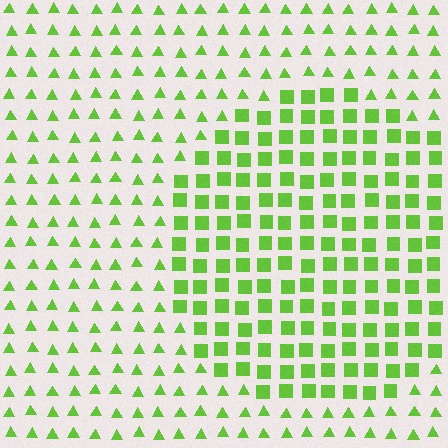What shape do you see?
I see a circle.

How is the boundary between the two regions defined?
The boundary is defined by a change in element shape: squares inside vs. triangles outside. All elements share the same color and spacing.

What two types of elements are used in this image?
The image uses squares inside the circle region and triangles outside it.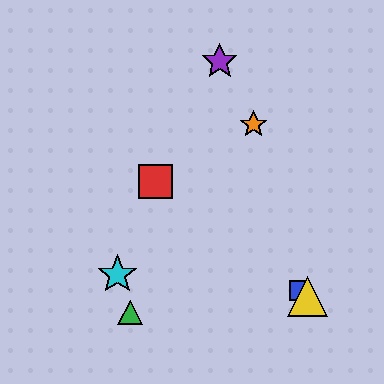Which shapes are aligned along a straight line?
The red square, the blue square, the yellow triangle are aligned along a straight line.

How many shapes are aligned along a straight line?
3 shapes (the red square, the blue square, the yellow triangle) are aligned along a straight line.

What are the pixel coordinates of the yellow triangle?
The yellow triangle is at (307, 296).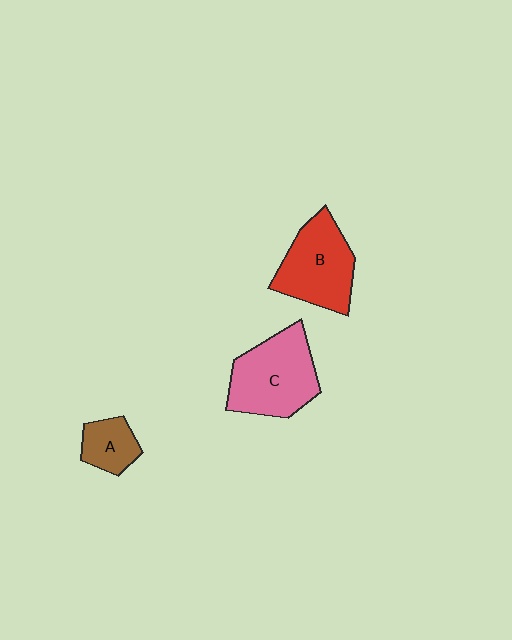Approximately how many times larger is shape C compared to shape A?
Approximately 2.4 times.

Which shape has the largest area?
Shape C (pink).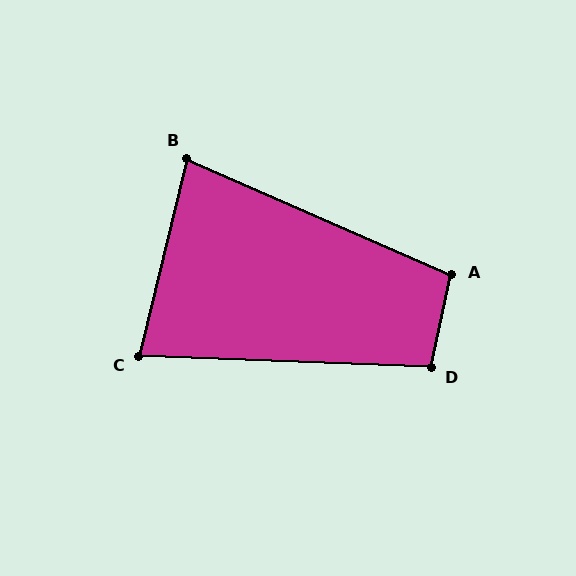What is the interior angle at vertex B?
Approximately 80 degrees (acute).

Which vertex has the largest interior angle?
A, at approximately 102 degrees.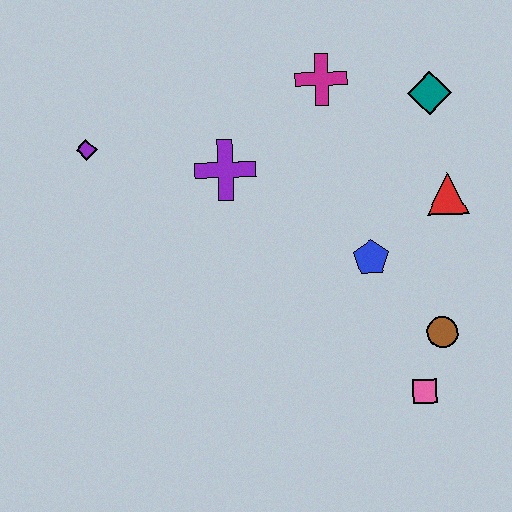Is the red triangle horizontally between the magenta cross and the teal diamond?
No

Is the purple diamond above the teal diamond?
No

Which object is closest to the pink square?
The brown circle is closest to the pink square.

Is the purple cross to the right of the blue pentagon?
No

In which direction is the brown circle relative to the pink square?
The brown circle is above the pink square.